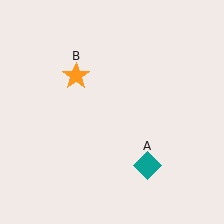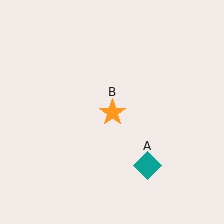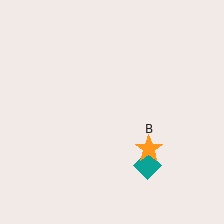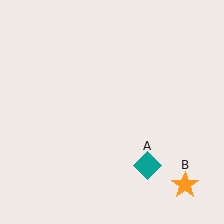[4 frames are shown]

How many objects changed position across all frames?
1 object changed position: orange star (object B).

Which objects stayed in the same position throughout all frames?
Teal diamond (object A) remained stationary.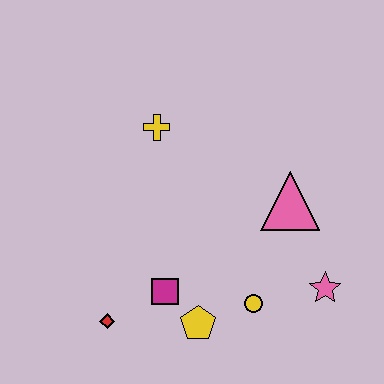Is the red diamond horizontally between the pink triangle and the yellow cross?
No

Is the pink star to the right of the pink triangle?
Yes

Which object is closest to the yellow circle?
The yellow pentagon is closest to the yellow circle.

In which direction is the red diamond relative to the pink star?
The red diamond is to the left of the pink star.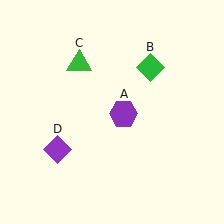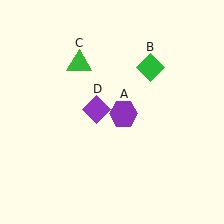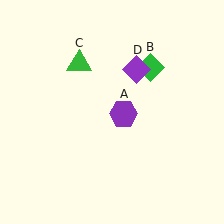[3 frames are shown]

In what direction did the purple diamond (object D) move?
The purple diamond (object D) moved up and to the right.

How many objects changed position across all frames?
1 object changed position: purple diamond (object D).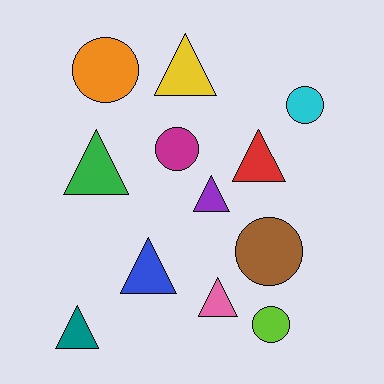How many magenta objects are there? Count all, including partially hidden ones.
There is 1 magenta object.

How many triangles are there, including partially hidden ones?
There are 7 triangles.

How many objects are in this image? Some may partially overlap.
There are 12 objects.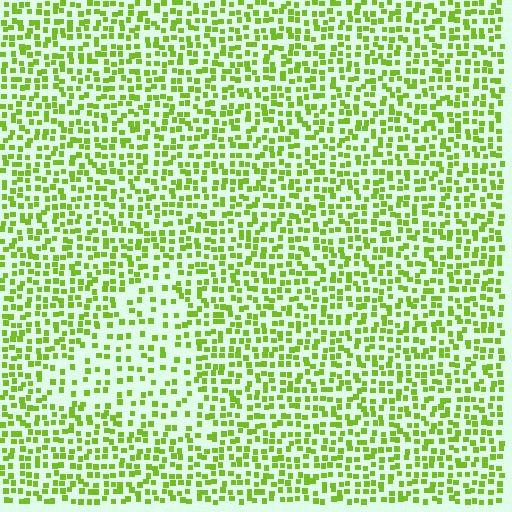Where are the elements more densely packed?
The elements are more densely packed outside the triangle boundary.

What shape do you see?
I see a triangle.